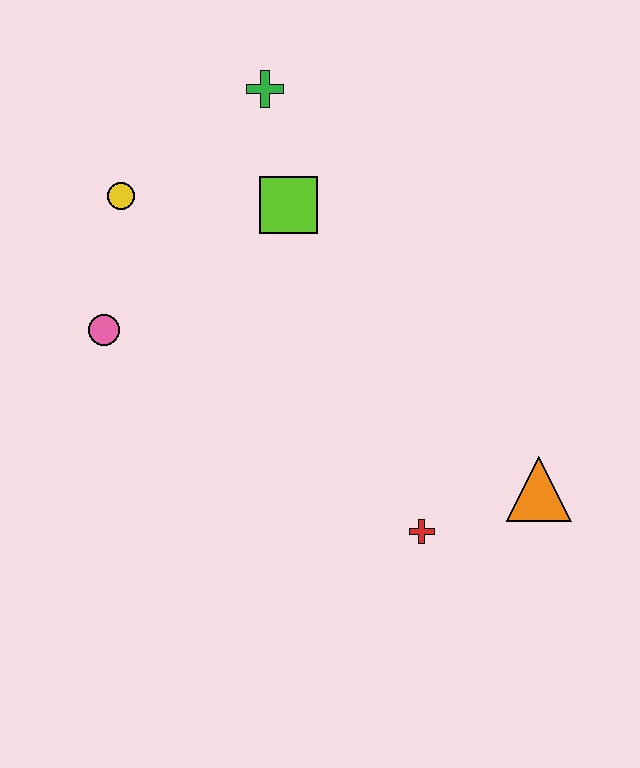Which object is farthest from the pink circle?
The orange triangle is farthest from the pink circle.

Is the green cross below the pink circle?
No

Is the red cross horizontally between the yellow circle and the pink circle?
No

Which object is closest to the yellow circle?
The pink circle is closest to the yellow circle.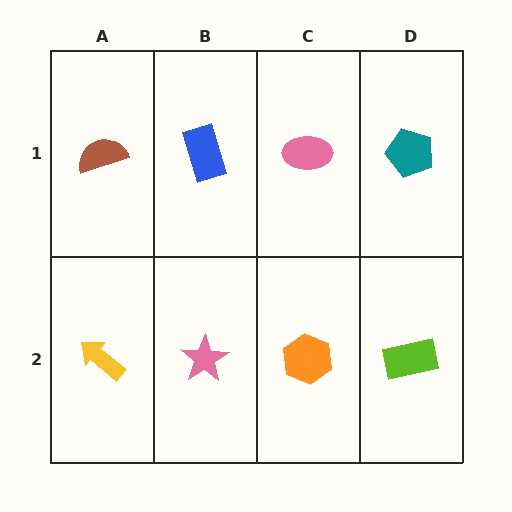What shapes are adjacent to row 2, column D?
A teal pentagon (row 1, column D), an orange hexagon (row 2, column C).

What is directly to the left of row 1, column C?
A blue rectangle.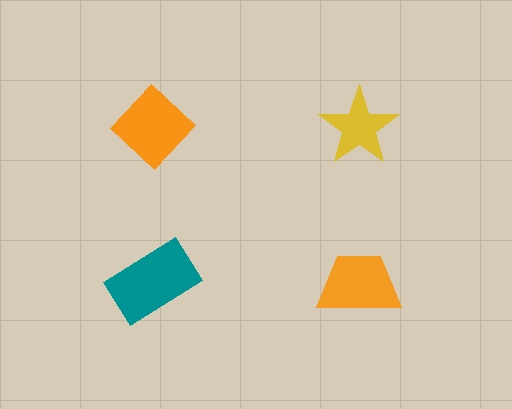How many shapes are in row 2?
2 shapes.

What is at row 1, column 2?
A yellow star.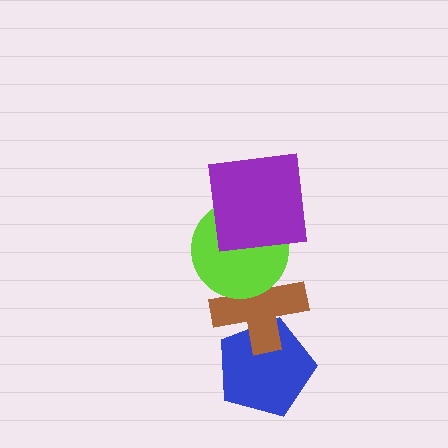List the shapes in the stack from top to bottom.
From top to bottom: the purple square, the lime circle, the brown cross, the blue pentagon.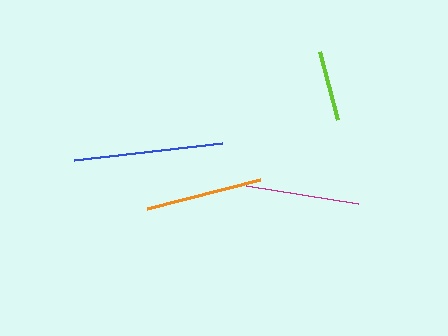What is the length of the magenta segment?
The magenta segment is approximately 113 pixels long.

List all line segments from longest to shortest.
From longest to shortest: blue, orange, magenta, lime.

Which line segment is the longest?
The blue line is the longest at approximately 148 pixels.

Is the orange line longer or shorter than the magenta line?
The orange line is longer than the magenta line.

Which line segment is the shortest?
The lime line is the shortest at approximately 70 pixels.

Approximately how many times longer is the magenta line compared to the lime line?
The magenta line is approximately 1.6 times the length of the lime line.